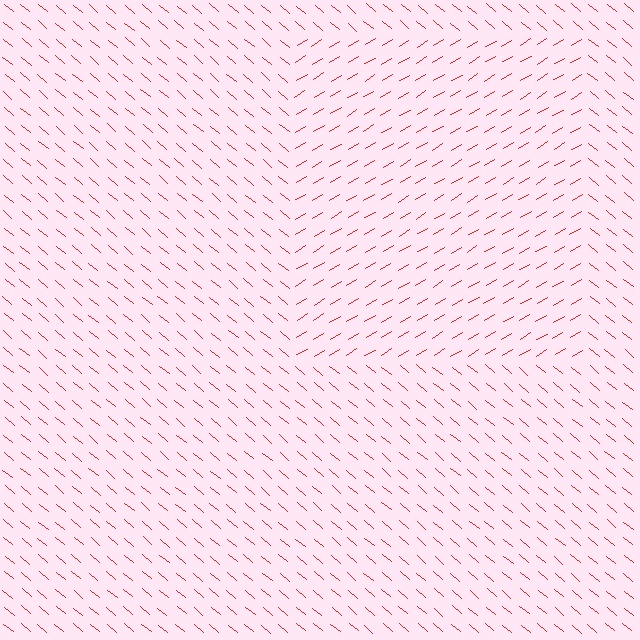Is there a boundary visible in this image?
Yes, there is a texture boundary formed by a change in line orientation.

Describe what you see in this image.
The image is filled with small red line segments. A rectangle region in the image has lines oriented differently from the surrounding lines, creating a visible texture boundary.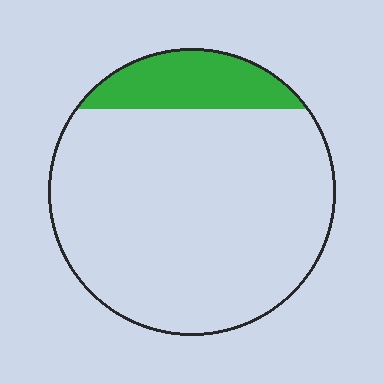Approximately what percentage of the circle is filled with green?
Approximately 15%.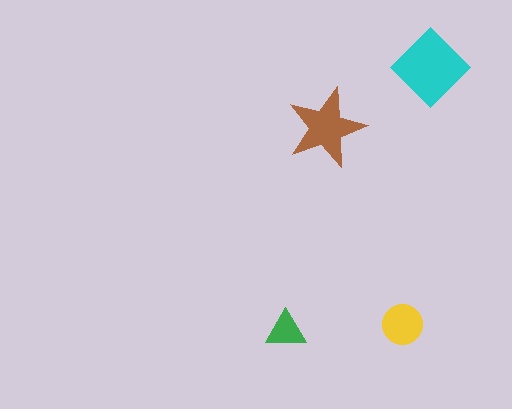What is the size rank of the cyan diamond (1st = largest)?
1st.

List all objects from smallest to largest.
The green triangle, the yellow circle, the brown star, the cyan diamond.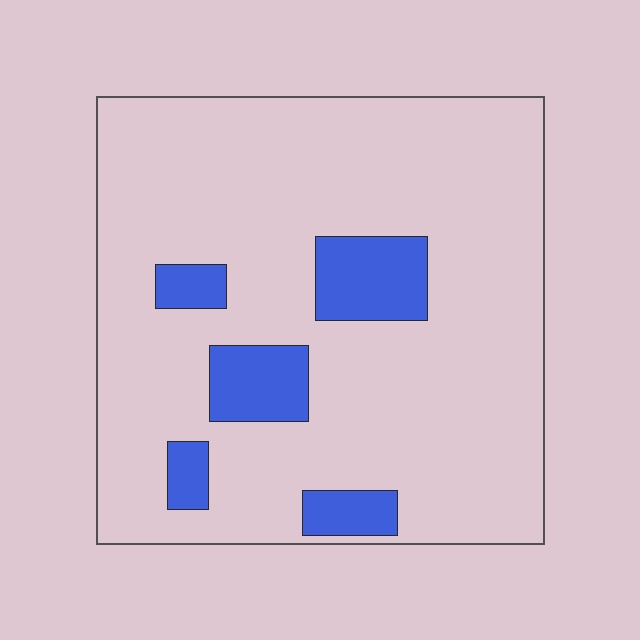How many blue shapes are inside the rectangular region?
5.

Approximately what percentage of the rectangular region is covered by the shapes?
Approximately 15%.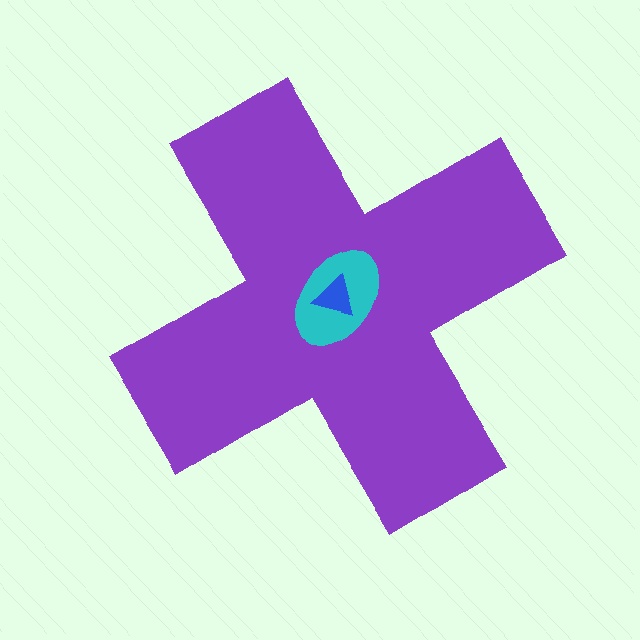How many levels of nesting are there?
3.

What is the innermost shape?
The blue triangle.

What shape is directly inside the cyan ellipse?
The blue triangle.